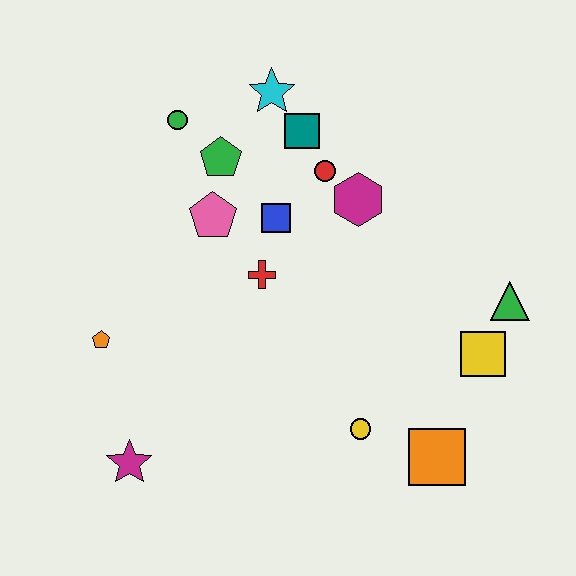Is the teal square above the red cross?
Yes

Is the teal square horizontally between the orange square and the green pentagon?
Yes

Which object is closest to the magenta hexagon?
The red circle is closest to the magenta hexagon.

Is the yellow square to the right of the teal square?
Yes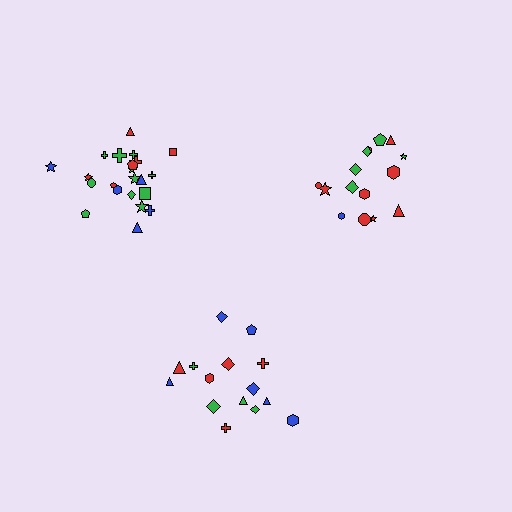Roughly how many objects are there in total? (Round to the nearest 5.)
Roughly 50 objects in total.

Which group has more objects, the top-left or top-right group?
The top-left group.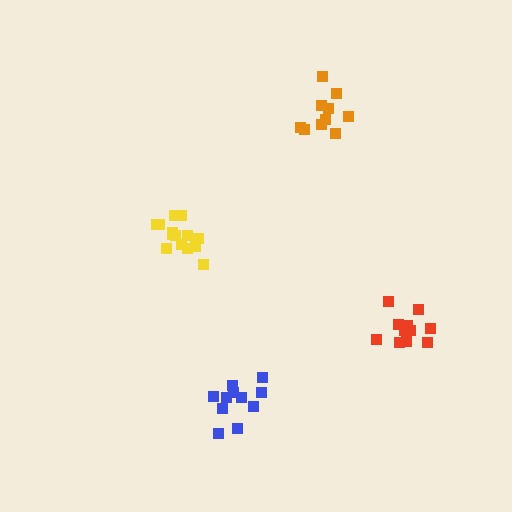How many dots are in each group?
Group 1: 11 dots, Group 2: 14 dots, Group 3: 10 dots, Group 4: 11 dots (46 total).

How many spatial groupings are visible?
There are 4 spatial groupings.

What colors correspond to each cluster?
The clusters are colored: red, yellow, orange, blue.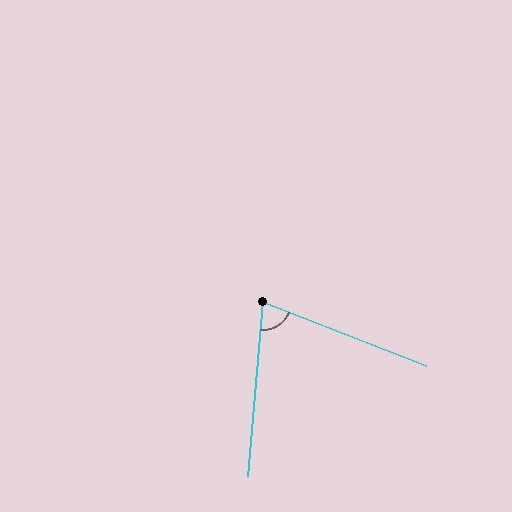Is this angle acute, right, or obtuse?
It is acute.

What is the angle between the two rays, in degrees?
Approximately 74 degrees.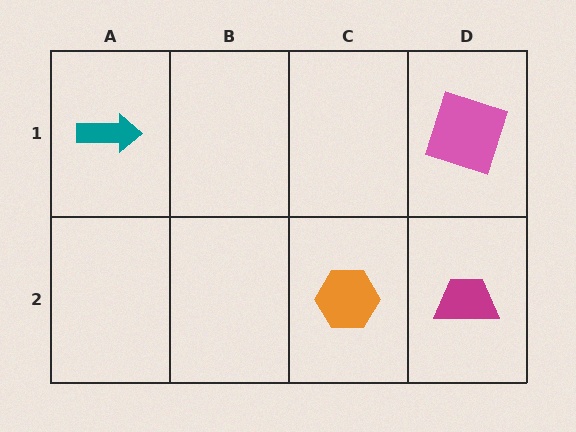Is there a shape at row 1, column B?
No, that cell is empty.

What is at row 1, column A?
A teal arrow.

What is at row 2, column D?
A magenta trapezoid.